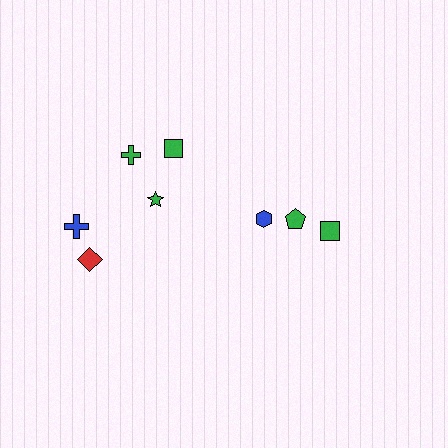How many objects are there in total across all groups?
There are 8 objects.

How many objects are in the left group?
There are 5 objects.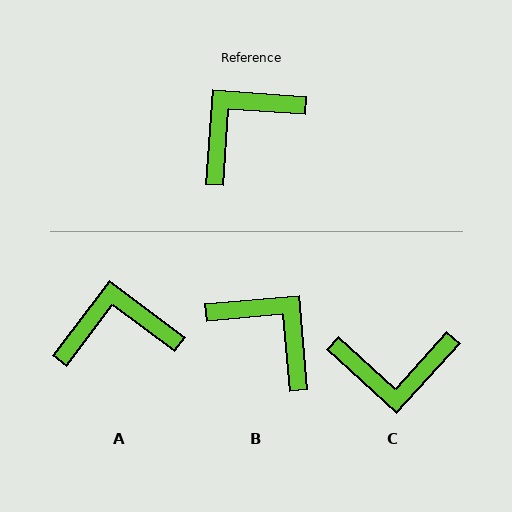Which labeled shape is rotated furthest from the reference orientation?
C, about 142 degrees away.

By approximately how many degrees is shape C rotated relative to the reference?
Approximately 142 degrees counter-clockwise.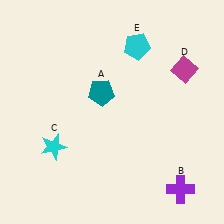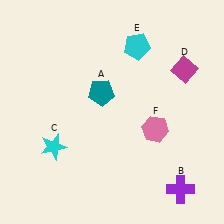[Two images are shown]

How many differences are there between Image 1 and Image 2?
There is 1 difference between the two images.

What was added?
A pink hexagon (F) was added in Image 2.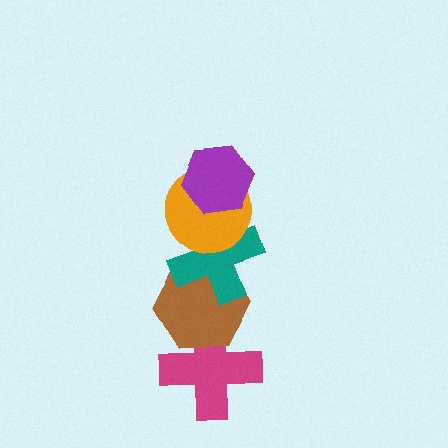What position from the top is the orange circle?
The orange circle is 2nd from the top.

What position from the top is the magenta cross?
The magenta cross is 5th from the top.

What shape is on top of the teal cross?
The orange circle is on top of the teal cross.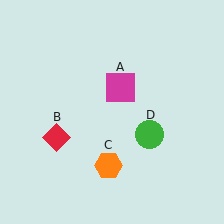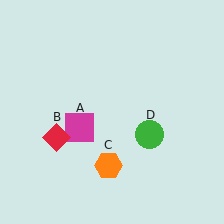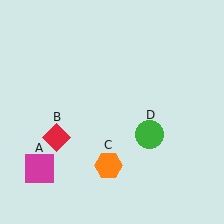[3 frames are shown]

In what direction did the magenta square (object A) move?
The magenta square (object A) moved down and to the left.